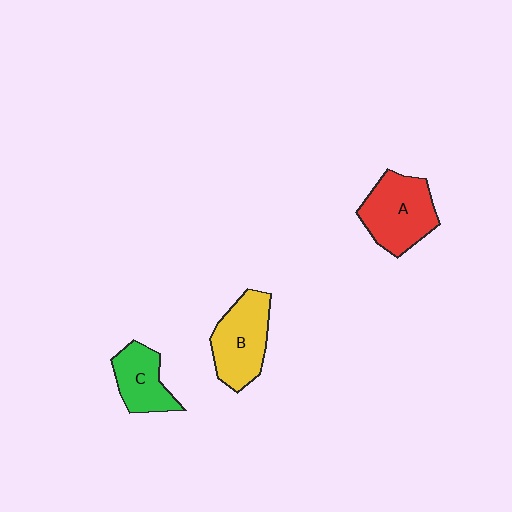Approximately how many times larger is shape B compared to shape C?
Approximately 1.4 times.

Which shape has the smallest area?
Shape C (green).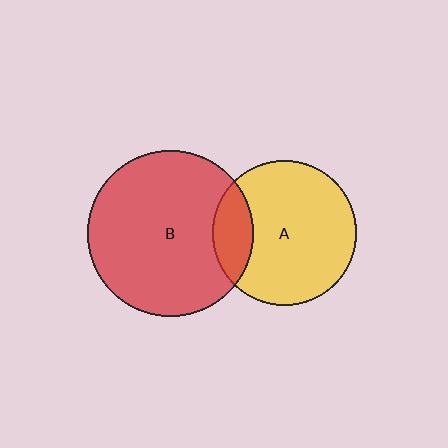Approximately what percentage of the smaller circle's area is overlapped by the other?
Approximately 20%.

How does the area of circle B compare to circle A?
Approximately 1.3 times.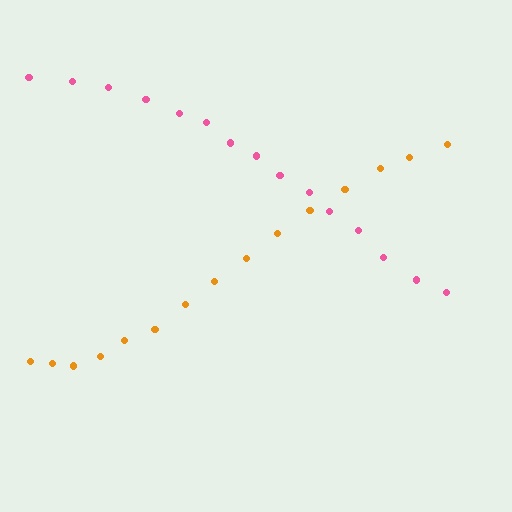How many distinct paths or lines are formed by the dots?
There are 2 distinct paths.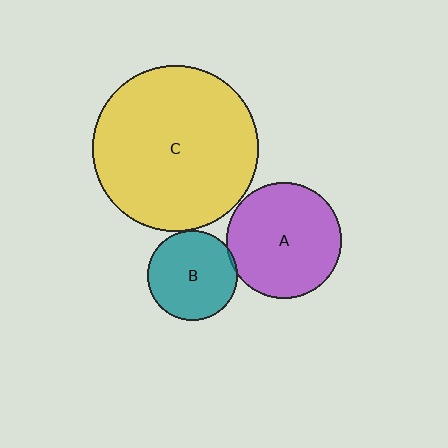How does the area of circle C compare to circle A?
Approximately 2.1 times.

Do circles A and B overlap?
Yes.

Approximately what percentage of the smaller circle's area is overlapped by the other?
Approximately 5%.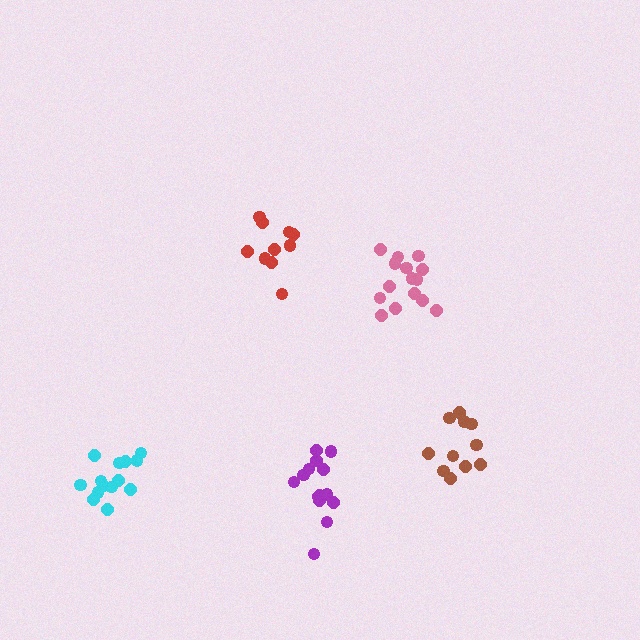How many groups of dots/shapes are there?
There are 5 groups.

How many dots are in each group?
Group 1: 11 dots, Group 2: 15 dots, Group 3: 15 dots, Group 4: 10 dots, Group 5: 14 dots (65 total).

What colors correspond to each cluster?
The clusters are colored: brown, purple, pink, red, cyan.